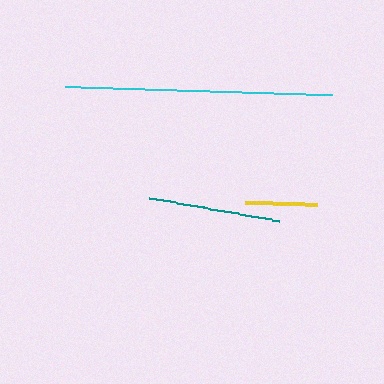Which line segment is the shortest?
The yellow line is the shortest at approximately 72 pixels.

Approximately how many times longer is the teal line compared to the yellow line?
The teal line is approximately 1.8 times the length of the yellow line.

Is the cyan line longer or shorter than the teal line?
The cyan line is longer than the teal line.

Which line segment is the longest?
The cyan line is the longest at approximately 267 pixels.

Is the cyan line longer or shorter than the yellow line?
The cyan line is longer than the yellow line.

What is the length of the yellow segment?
The yellow segment is approximately 72 pixels long.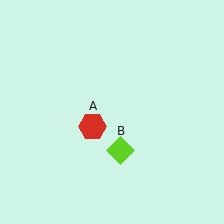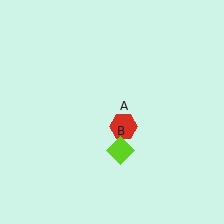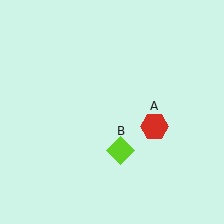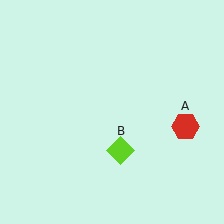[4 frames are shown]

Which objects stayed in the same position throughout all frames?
Lime diamond (object B) remained stationary.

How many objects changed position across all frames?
1 object changed position: red hexagon (object A).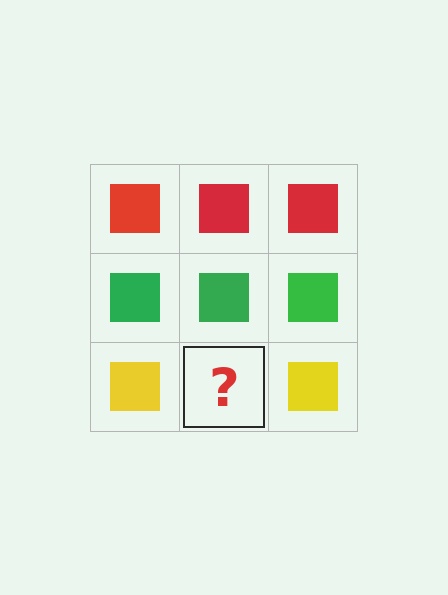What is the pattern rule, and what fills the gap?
The rule is that each row has a consistent color. The gap should be filled with a yellow square.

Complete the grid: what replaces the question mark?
The question mark should be replaced with a yellow square.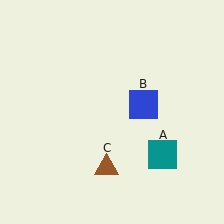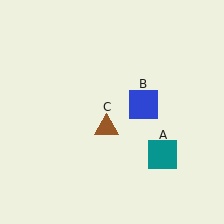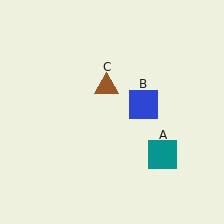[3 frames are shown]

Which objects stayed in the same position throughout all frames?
Teal square (object A) and blue square (object B) remained stationary.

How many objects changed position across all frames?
1 object changed position: brown triangle (object C).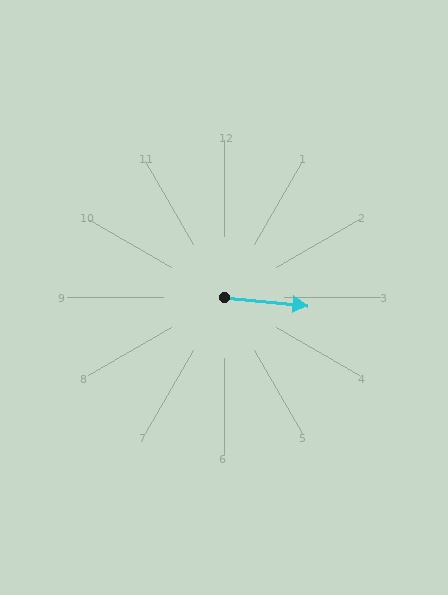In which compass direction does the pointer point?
East.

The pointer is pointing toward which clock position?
Roughly 3 o'clock.